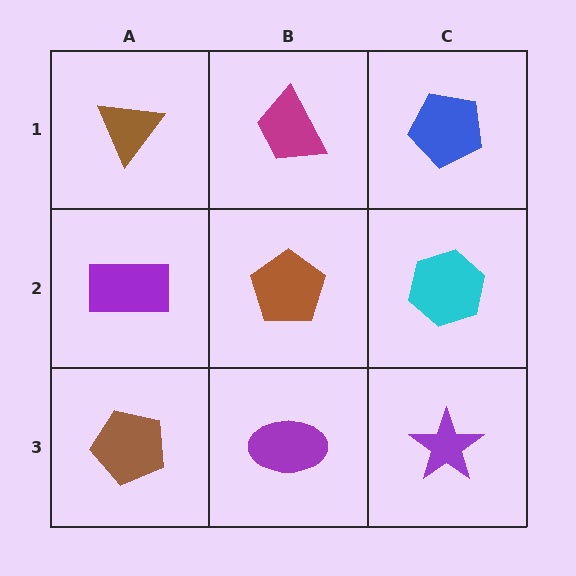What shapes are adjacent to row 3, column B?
A brown pentagon (row 2, column B), a brown pentagon (row 3, column A), a purple star (row 3, column C).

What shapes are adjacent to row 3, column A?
A purple rectangle (row 2, column A), a purple ellipse (row 3, column B).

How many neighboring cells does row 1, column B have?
3.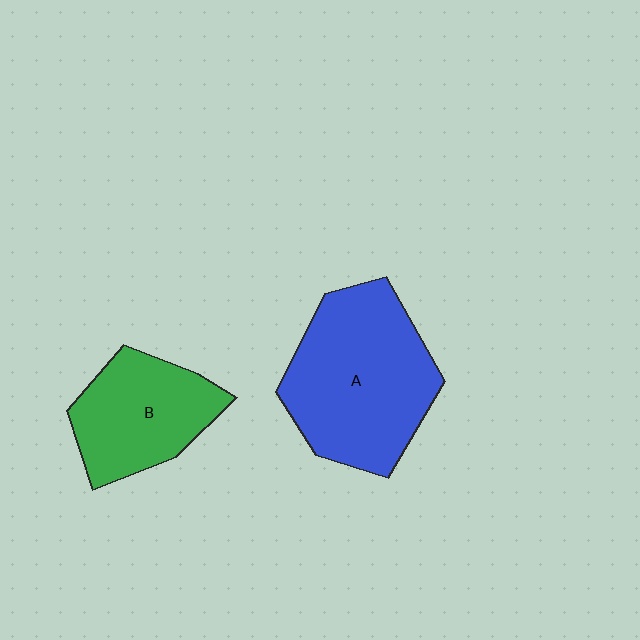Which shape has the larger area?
Shape A (blue).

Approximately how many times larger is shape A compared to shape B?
Approximately 1.5 times.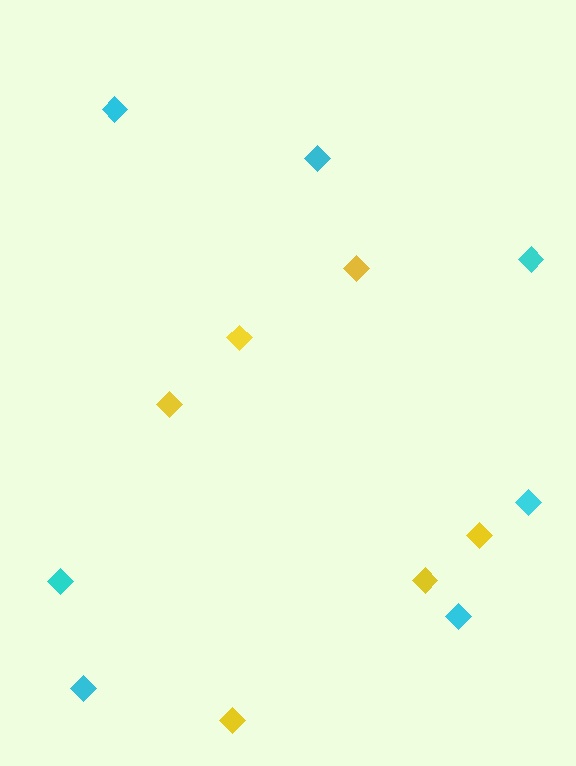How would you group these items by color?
There are 2 groups: one group of cyan diamonds (7) and one group of yellow diamonds (6).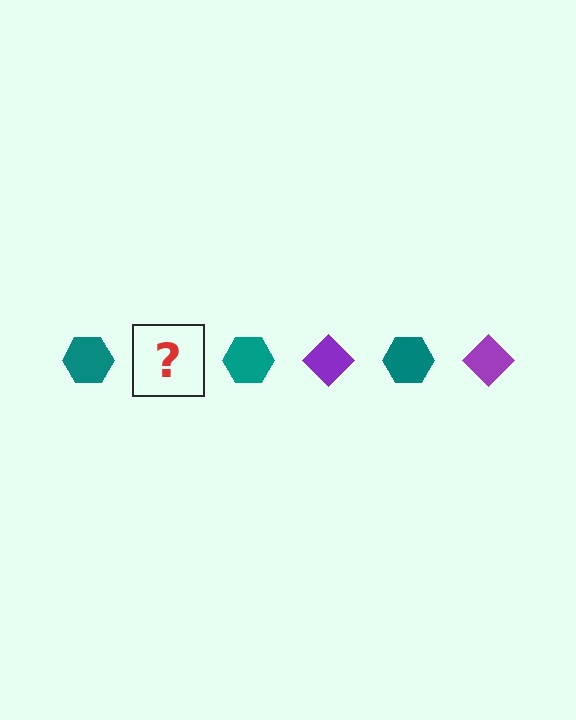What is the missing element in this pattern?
The missing element is a purple diamond.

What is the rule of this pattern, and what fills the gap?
The rule is that the pattern alternates between teal hexagon and purple diamond. The gap should be filled with a purple diamond.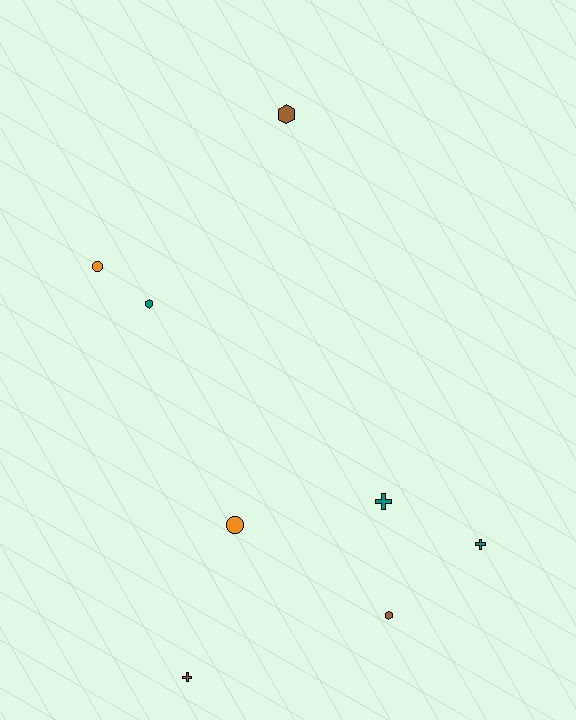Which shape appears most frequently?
Cross, with 3 objects.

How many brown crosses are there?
There is 1 brown cross.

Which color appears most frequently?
Brown, with 3 objects.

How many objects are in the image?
There are 8 objects.